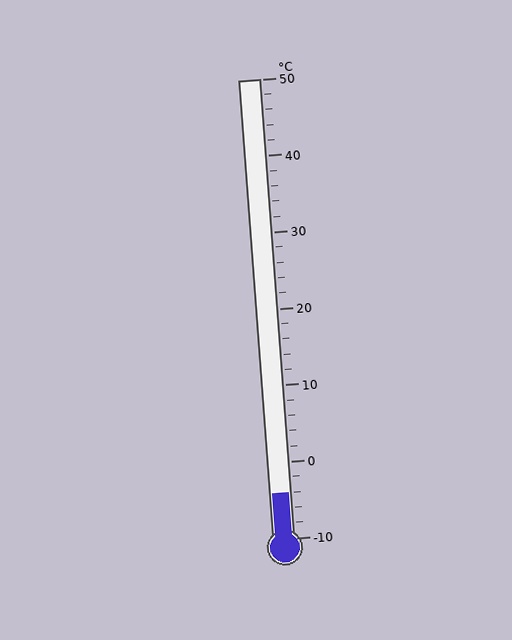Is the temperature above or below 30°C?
The temperature is below 30°C.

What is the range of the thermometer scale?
The thermometer scale ranges from -10°C to 50°C.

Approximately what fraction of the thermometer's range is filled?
The thermometer is filled to approximately 10% of its range.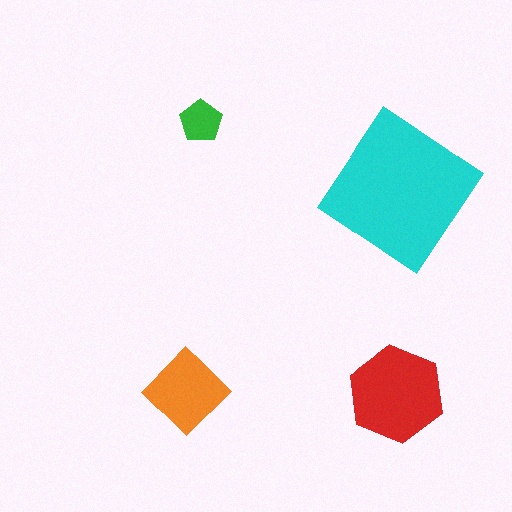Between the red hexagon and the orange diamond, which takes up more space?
The red hexagon.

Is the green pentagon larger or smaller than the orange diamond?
Smaller.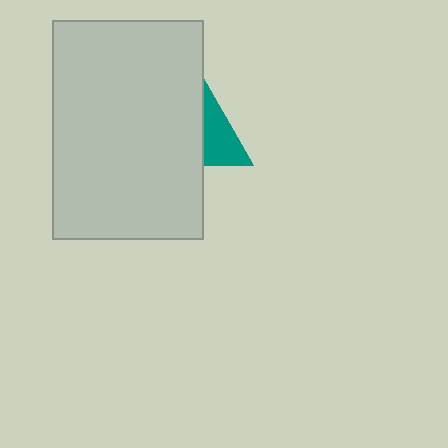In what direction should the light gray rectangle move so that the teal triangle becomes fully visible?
The light gray rectangle should move left. That is the shortest direction to clear the overlap and leave the teal triangle fully visible.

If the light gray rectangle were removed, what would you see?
You would see the complete teal triangle.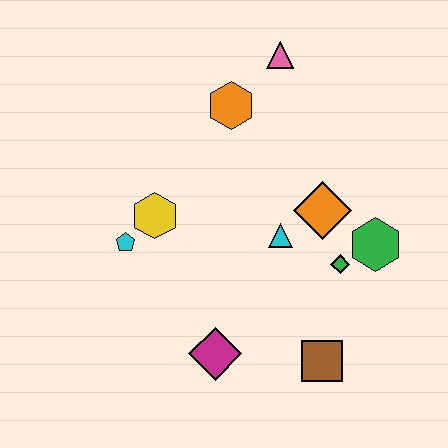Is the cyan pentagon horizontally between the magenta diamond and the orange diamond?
No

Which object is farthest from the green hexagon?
The cyan pentagon is farthest from the green hexagon.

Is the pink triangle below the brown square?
No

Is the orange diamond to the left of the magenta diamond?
No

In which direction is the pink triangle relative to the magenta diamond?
The pink triangle is above the magenta diamond.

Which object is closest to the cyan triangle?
The orange diamond is closest to the cyan triangle.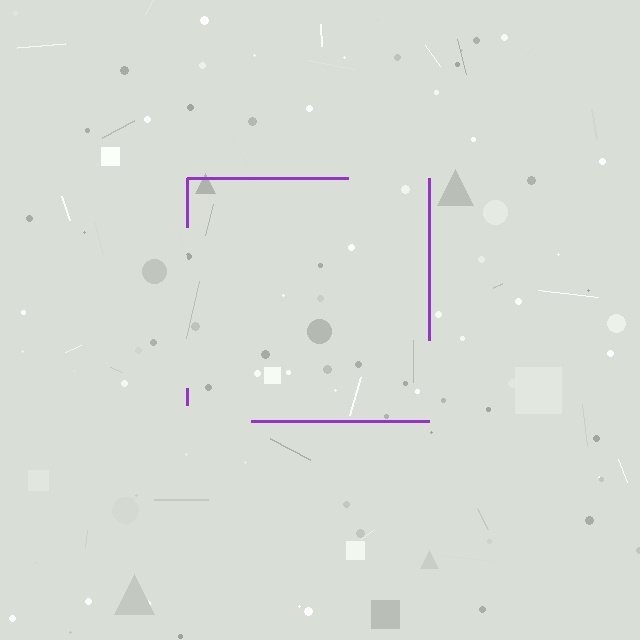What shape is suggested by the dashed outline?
The dashed outline suggests a square.